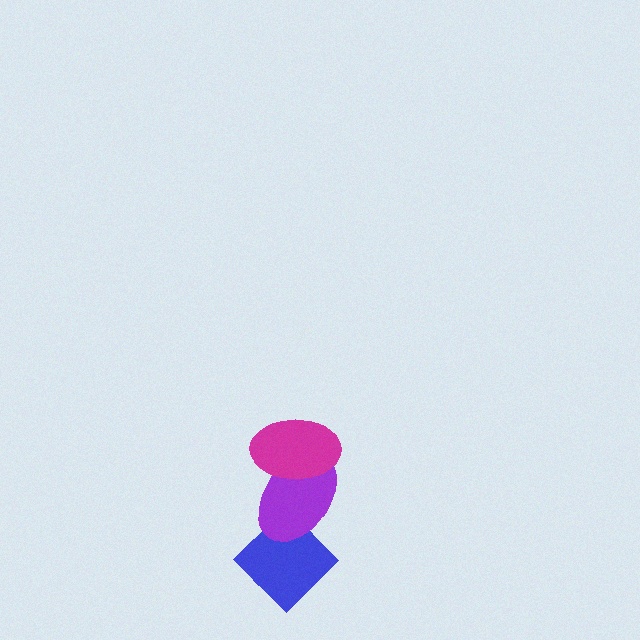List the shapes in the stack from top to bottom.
From top to bottom: the magenta ellipse, the purple ellipse, the blue diamond.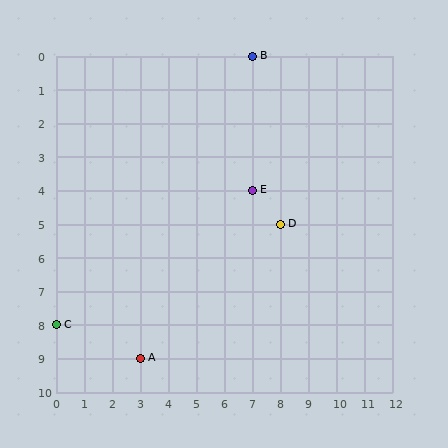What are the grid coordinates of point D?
Point D is at grid coordinates (8, 5).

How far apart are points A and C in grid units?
Points A and C are 3 columns and 1 row apart (about 3.2 grid units diagonally).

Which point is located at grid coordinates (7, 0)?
Point B is at (7, 0).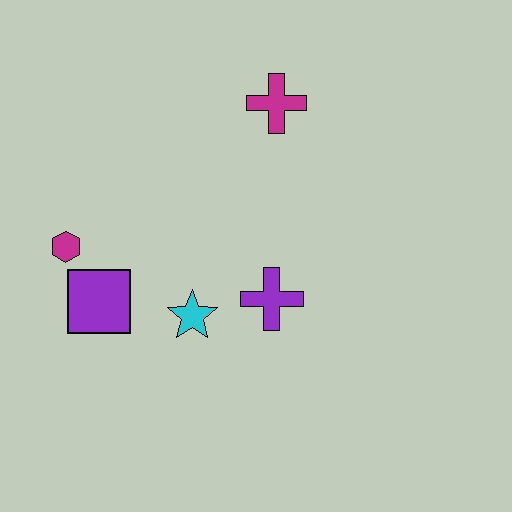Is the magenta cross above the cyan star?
Yes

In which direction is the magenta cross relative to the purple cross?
The magenta cross is above the purple cross.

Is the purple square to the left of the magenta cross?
Yes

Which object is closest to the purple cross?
The cyan star is closest to the purple cross.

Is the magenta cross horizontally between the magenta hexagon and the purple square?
No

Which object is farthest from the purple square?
The magenta cross is farthest from the purple square.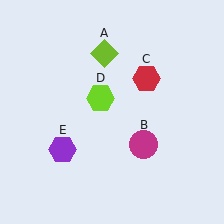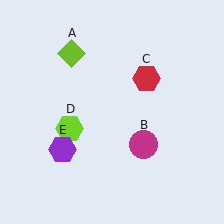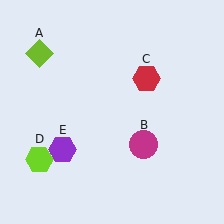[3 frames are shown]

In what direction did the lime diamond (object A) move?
The lime diamond (object A) moved left.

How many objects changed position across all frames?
2 objects changed position: lime diamond (object A), lime hexagon (object D).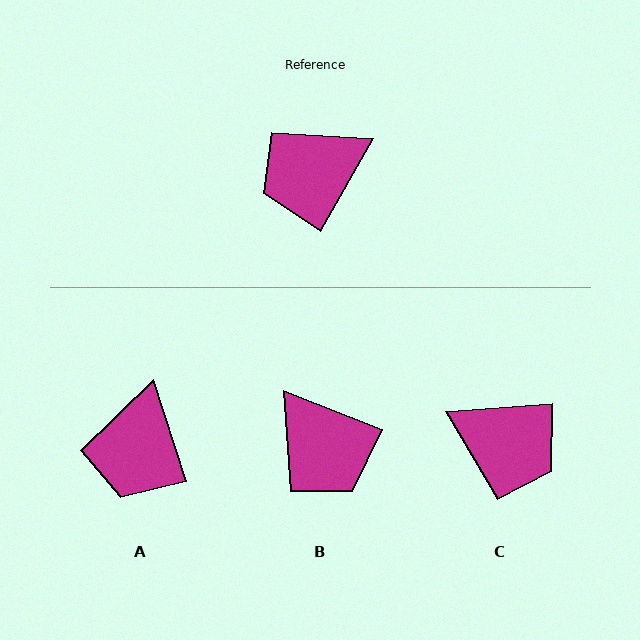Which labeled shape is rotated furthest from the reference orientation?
C, about 124 degrees away.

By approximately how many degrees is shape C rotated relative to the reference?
Approximately 124 degrees counter-clockwise.